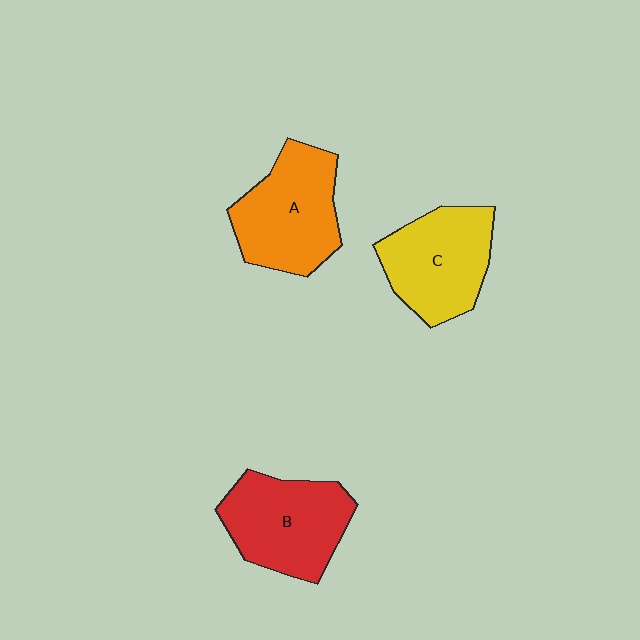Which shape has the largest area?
Shape A (orange).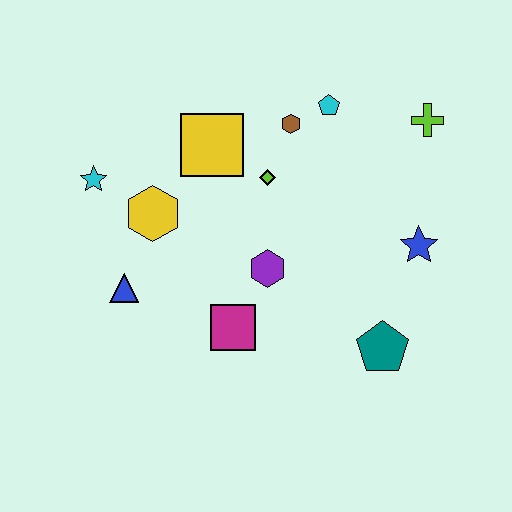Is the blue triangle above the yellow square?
No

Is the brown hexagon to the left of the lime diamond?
No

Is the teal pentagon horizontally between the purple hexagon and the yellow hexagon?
No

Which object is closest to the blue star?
The teal pentagon is closest to the blue star.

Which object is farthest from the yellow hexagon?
The lime cross is farthest from the yellow hexagon.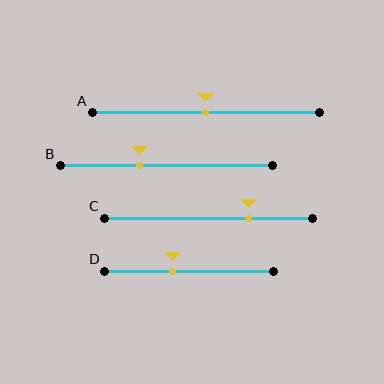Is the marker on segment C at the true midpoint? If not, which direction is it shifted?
No, the marker on segment C is shifted to the right by about 19% of the segment length.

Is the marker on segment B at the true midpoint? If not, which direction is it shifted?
No, the marker on segment B is shifted to the left by about 13% of the segment length.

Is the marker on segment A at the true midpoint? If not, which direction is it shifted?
Yes, the marker on segment A is at the true midpoint.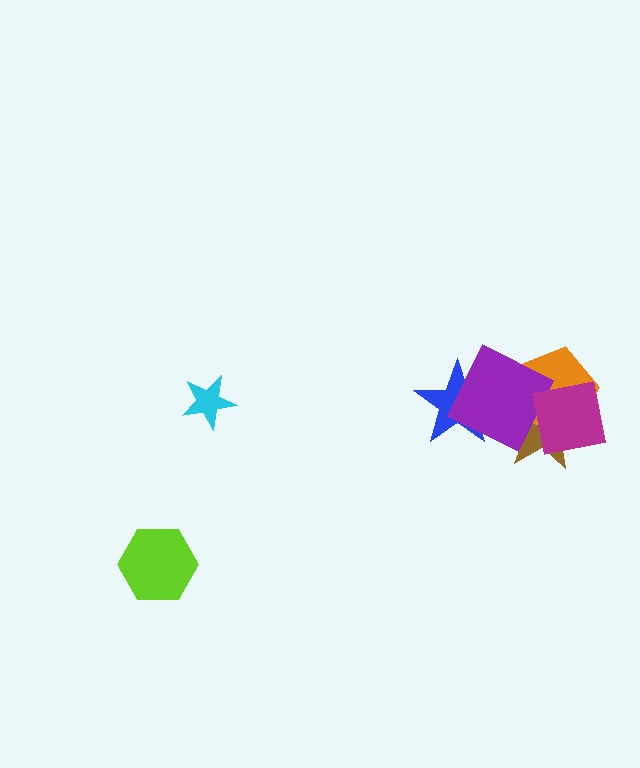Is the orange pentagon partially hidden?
Yes, it is partially covered by another shape.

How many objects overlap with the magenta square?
2 objects overlap with the magenta square.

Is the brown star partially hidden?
Yes, it is partially covered by another shape.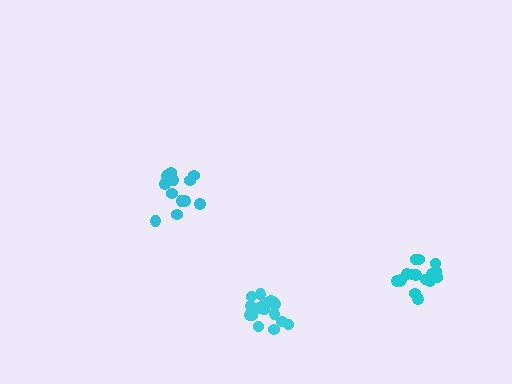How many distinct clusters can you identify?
There are 3 distinct clusters.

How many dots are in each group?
Group 1: 12 dots, Group 2: 17 dots, Group 3: 16 dots (45 total).